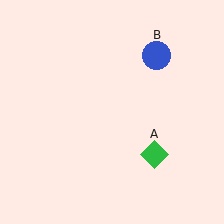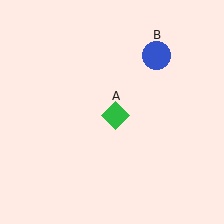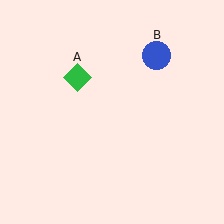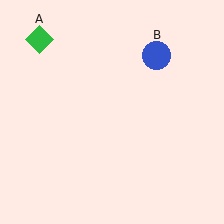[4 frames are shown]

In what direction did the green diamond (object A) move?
The green diamond (object A) moved up and to the left.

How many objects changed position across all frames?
1 object changed position: green diamond (object A).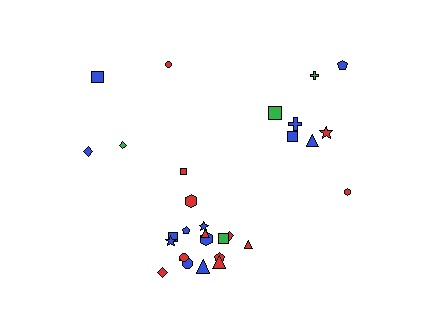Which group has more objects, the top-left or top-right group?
The top-right group.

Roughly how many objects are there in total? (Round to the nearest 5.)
Roughly 30 objects in total.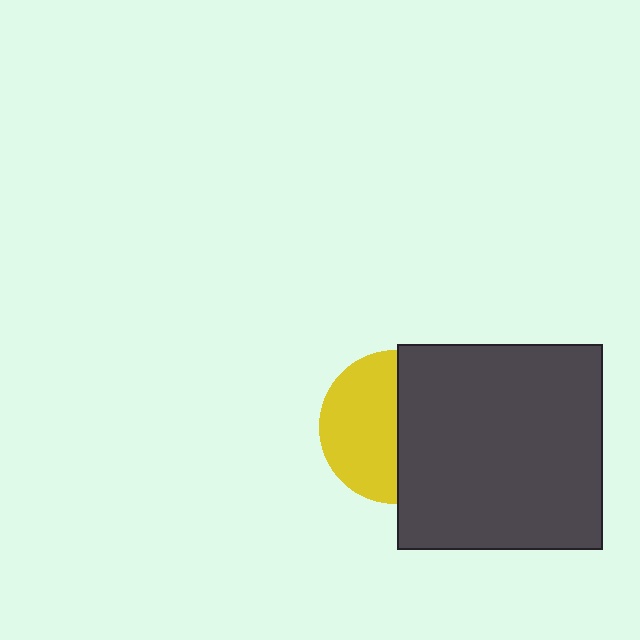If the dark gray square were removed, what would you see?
You would see the complete yellow circle.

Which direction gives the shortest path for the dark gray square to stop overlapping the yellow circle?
Moving right gives the shortest separation.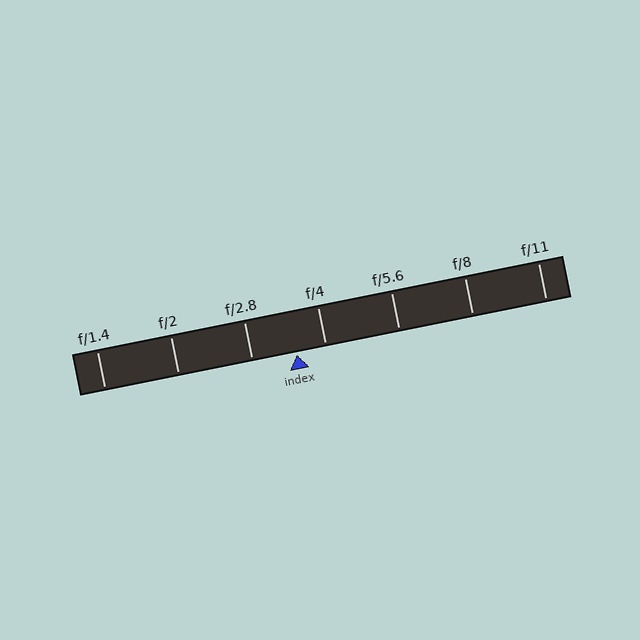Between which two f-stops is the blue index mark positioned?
The index mark is between f/2.8 and f/4.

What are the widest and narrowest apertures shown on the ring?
The widest aperture shown is f/1.4 and the narrowest is f/11.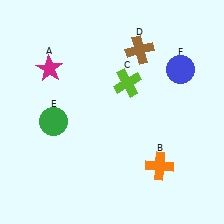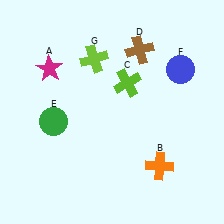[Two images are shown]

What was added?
A lime cross (G) was added in Image 2.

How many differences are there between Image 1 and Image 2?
There is 1 difference between the two images.